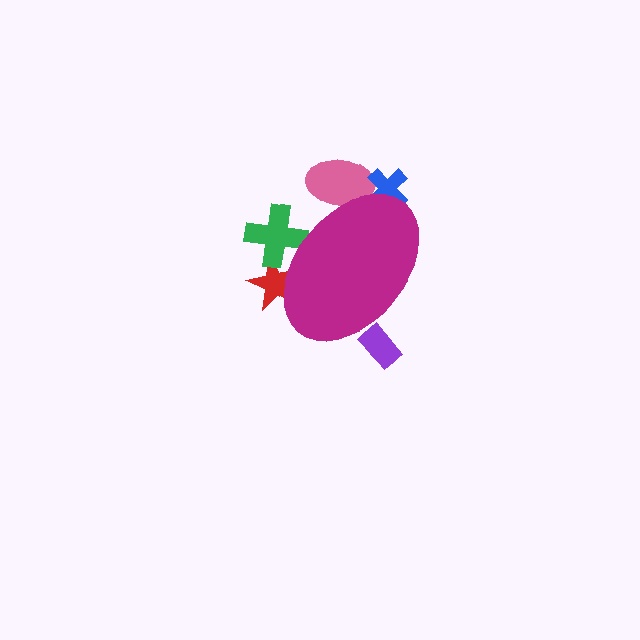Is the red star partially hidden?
Yes, the red star is partially hidden behind the magenta ellipse.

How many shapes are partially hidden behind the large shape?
5 shapes are partially hidden.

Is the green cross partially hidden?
Yes, the green cross is partially hidden behind the magenta ellipse.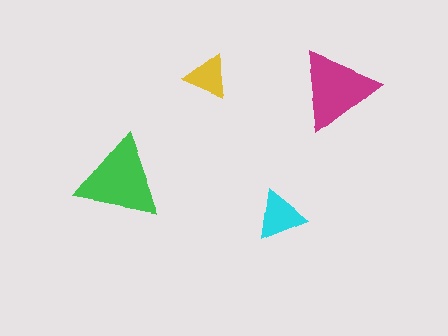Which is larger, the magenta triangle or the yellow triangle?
The magenta one.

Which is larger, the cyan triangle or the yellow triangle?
The cyan one.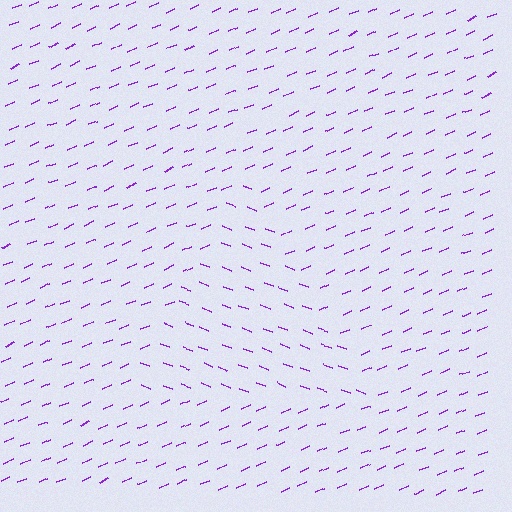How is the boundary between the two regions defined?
The boundary is defined purely by a change in line orientation (approximately 45 degrees difference). All lines are the same color and thickness.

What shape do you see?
I see a triangle.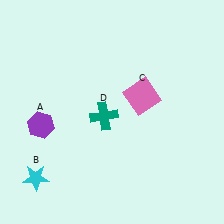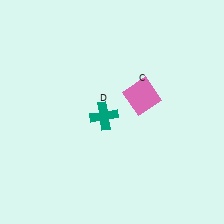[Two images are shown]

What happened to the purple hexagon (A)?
The purple hexagon (A) was removed in Image 2. It was in the bottom-left area of Image 1.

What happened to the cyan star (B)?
The cyan star (B) was removed in Image 2. It was in the bottom-left area of Image 1.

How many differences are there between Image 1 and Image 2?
There are 2 differences between the two images.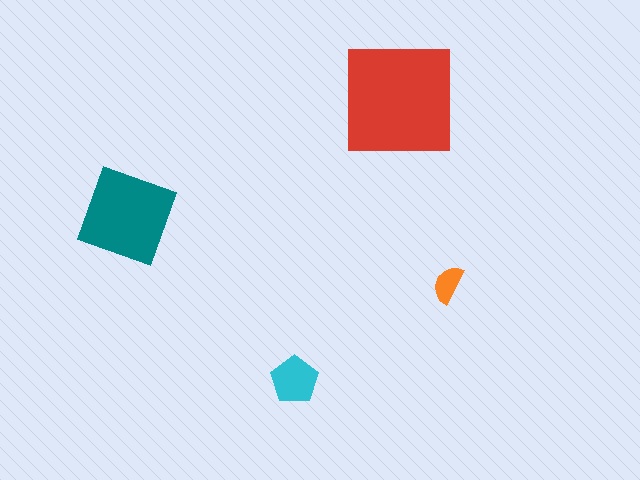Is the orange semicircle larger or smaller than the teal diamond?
Smaller.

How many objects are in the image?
There are 4 objects in the image.